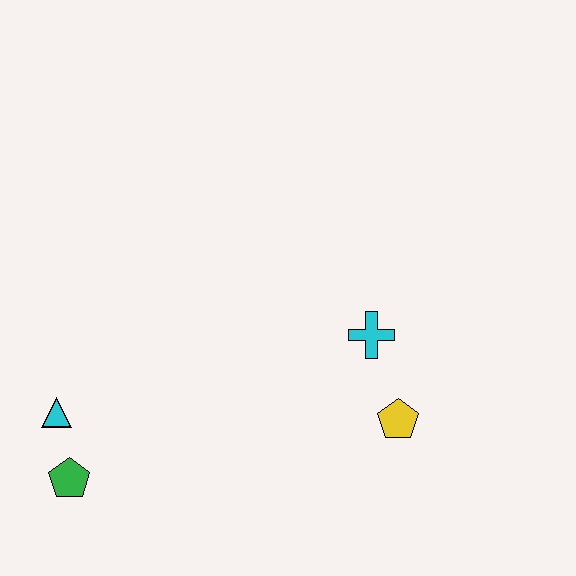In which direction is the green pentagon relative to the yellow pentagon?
The green pentagon is to the left of the yellow pentagon.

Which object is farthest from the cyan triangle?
The yellow pentagon is farthest from the cyan triangle.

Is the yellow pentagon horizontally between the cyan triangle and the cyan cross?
No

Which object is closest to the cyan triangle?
The green pentagon is closest to the cyan triangle.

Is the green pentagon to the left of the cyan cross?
Yes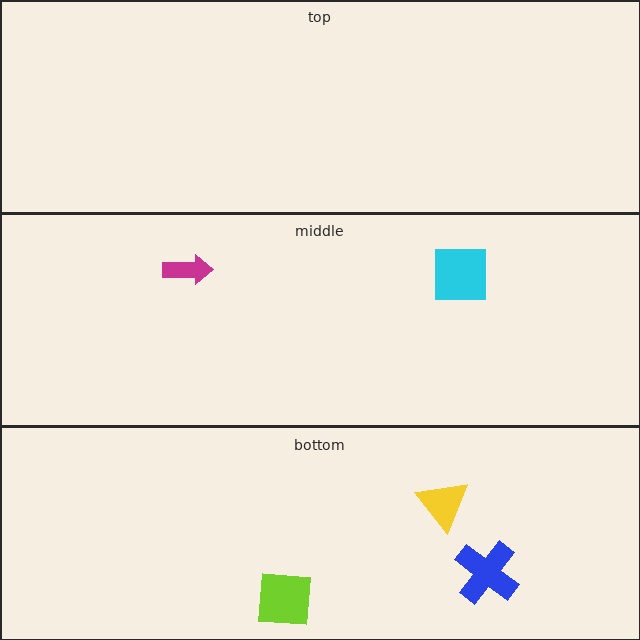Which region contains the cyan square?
The middle region.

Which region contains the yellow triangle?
The bottom region.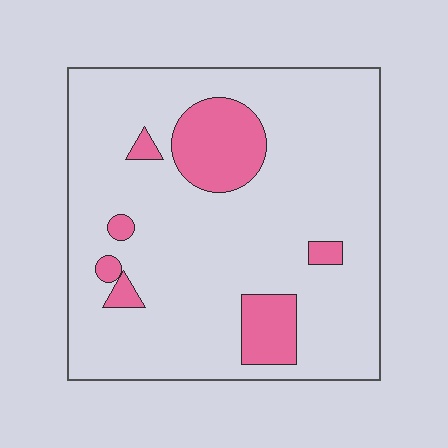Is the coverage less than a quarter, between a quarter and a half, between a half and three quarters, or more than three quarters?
Less than a quarter.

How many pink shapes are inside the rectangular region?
7.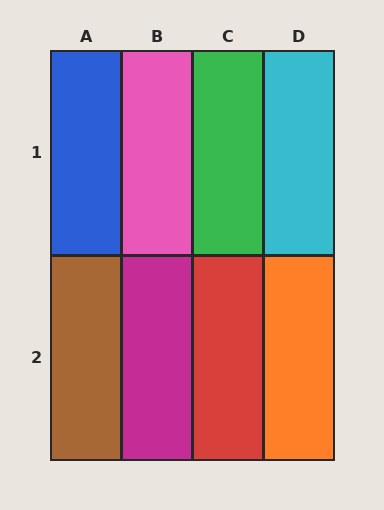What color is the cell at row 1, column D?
Cyan.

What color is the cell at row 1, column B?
Pink.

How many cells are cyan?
1 cell is cyan.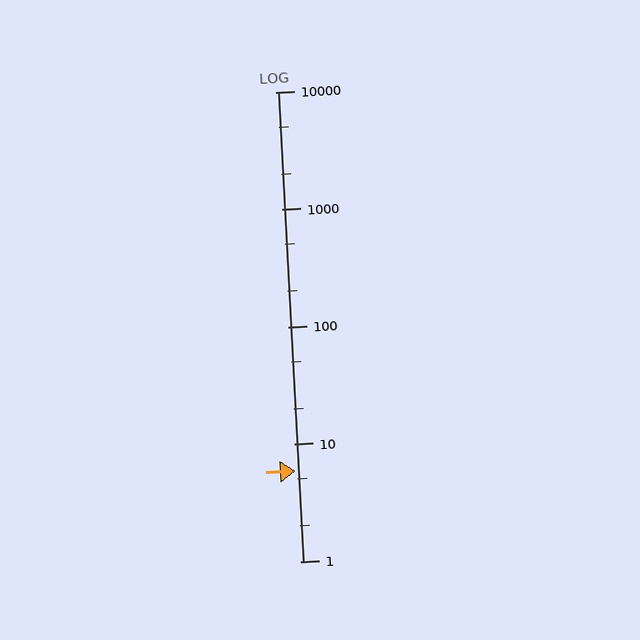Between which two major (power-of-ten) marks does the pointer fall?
The pointer is between 1 and 10.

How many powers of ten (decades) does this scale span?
The scale spans 4 decades, from 1 to 10000.